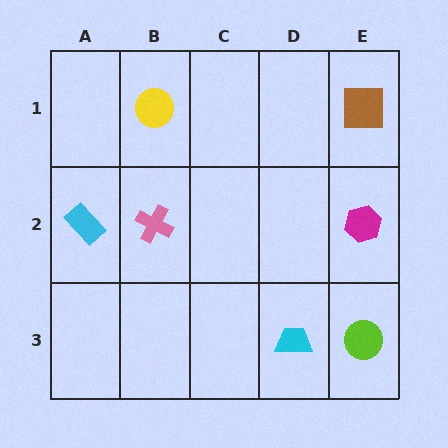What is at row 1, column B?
A yellow circle.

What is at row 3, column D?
A cyan trapezoid.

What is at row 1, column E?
A brown square.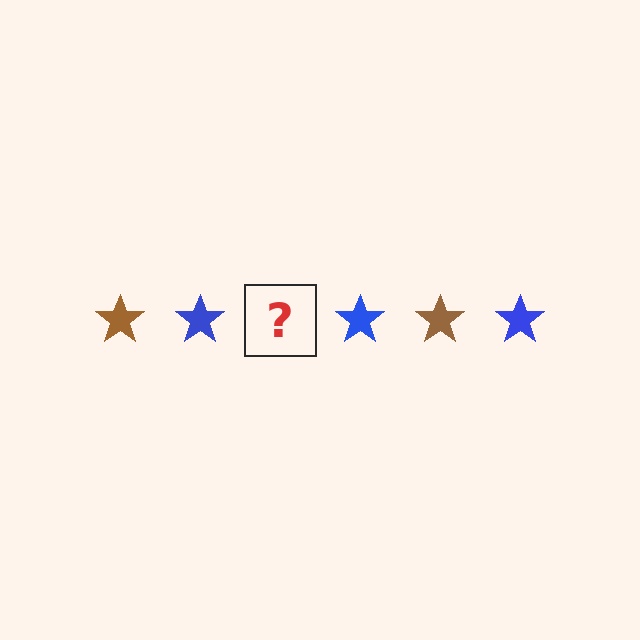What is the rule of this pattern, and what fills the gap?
The rule is that the pattern cycles through brown, blue stars. The gap should be filled with a brown star.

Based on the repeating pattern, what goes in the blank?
The blank should be a brown star.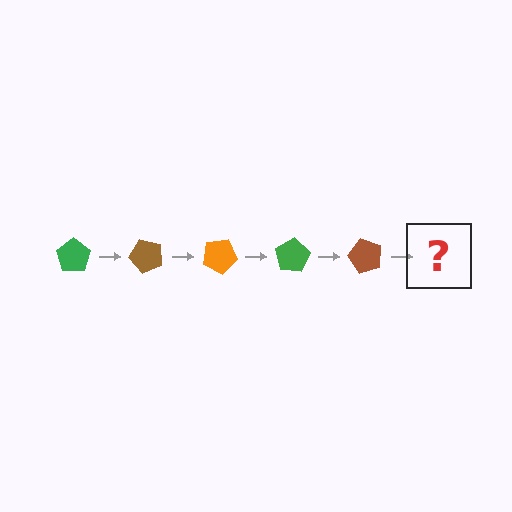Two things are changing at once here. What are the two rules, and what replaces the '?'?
The two rules are that it rotates 50 degrees each step and the color cycles through green, brown, and orange. The '?' should be an orange pentagon, rotated 250 degrees from the start.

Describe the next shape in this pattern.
It should be an orange pentagon, rotated 250 degrees from the start.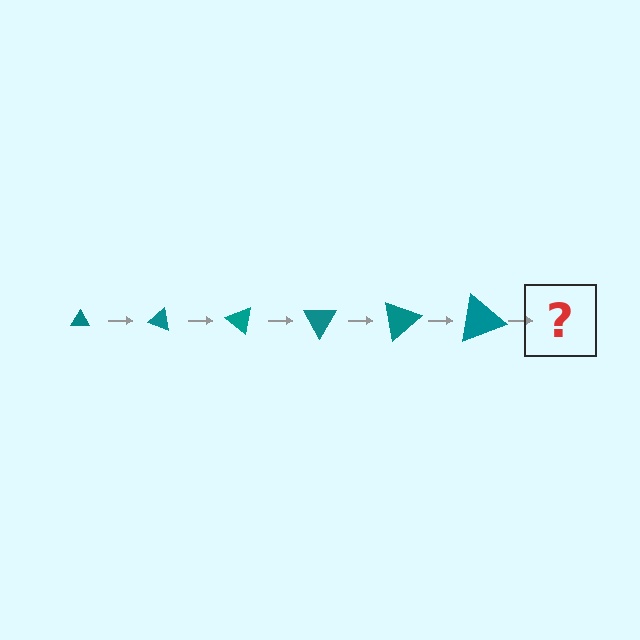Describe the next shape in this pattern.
It should be a triangle, larger than the previous one and rotated 120 degrees from the start.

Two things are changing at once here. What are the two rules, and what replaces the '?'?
The two rules are that the triangle grows larger each step and it rotates 20 degrees each step. The '?' should be a triangle, larger than the previous one and rotated 120 degrees from the start.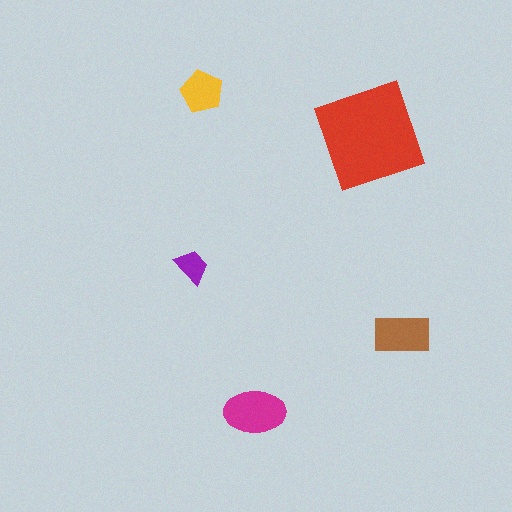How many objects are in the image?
There are 5 objects in the image.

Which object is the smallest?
The purple trapezoid.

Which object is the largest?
The red square.